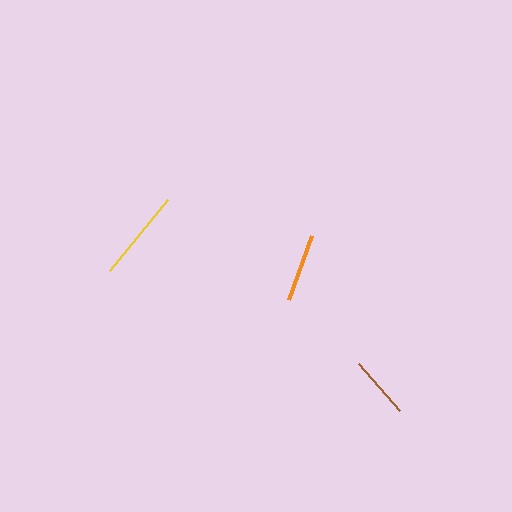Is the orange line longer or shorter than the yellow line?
The yellow line is longer than the orange line.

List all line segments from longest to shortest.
From longest to shortest: yellow, orange, brown.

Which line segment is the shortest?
The brown line is the shortest at approximately 62 pixels.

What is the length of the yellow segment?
The yellow segment is approximately 92 pixels long.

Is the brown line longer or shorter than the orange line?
The orange line is longer than the brown line.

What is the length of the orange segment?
The orange segment is approximately 68 pixels long.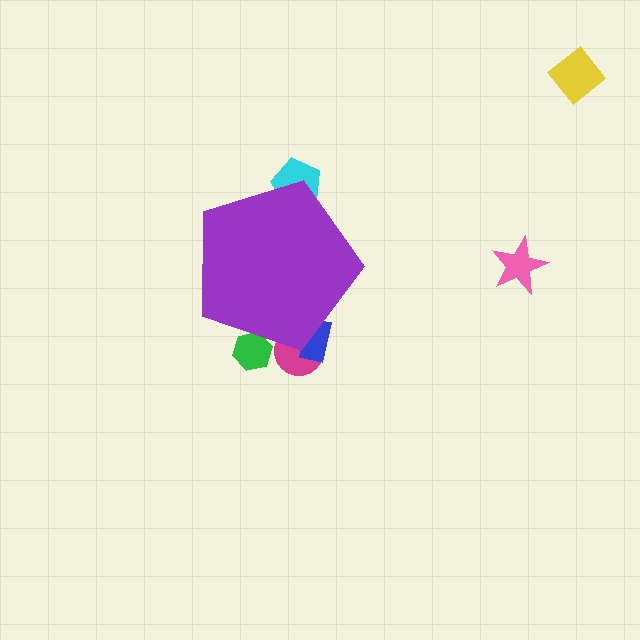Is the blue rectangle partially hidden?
Yes, the blue rectangle is partially hidden behind the purple pentagon.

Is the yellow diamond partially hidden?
No, the yellow diamond is fully visible.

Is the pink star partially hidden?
No, the pink star is fully visible.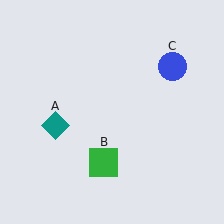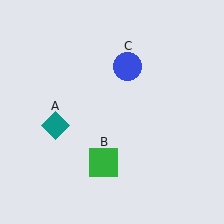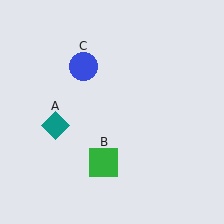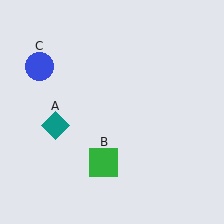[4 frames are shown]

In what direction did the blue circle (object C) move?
The blue circle (object C) moved left.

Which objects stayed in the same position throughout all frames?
Teal diamond (object A) and green square (object B) remained stationary.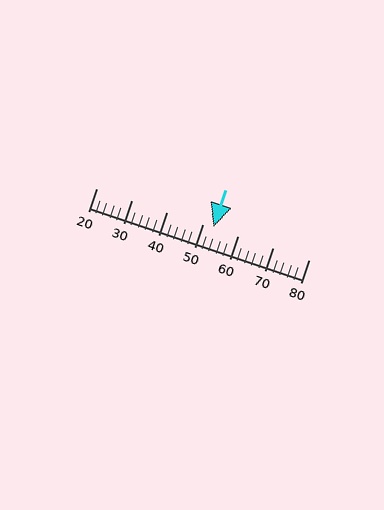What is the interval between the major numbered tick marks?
The major tick marks are spaced 10 units apart.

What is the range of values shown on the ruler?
The ruler shows values from 20 to 80.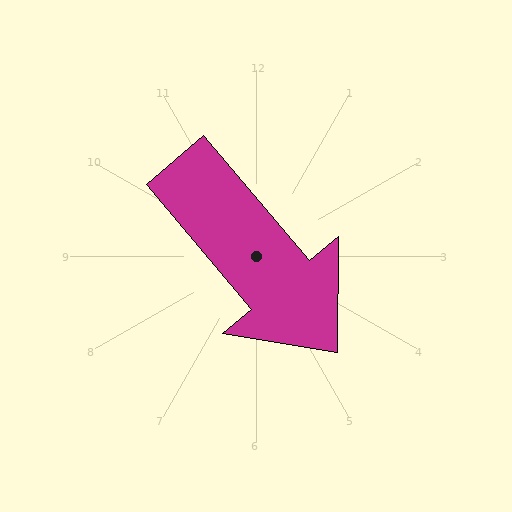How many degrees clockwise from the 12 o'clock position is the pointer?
Approximately 140 degrees.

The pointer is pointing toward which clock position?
Roughly 5 o'clock.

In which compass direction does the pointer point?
Southeast.